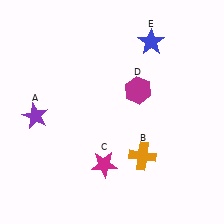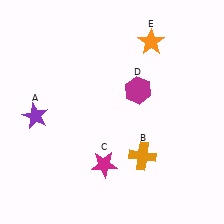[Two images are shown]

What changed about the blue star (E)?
In Image 1, E is blue. In Image 2, it changed to orange.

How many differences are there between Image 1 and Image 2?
There is 1 difference between the two images.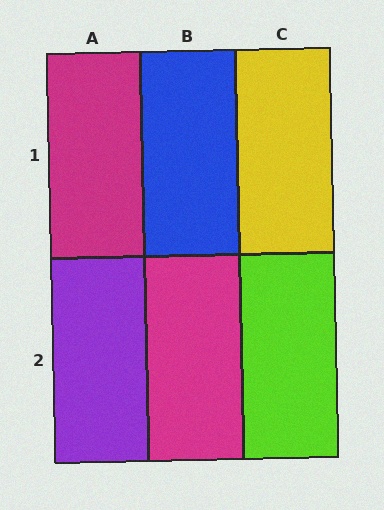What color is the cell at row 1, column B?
Blue.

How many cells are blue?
1 cell is blue.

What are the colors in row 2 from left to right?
Purple, magenta, lime.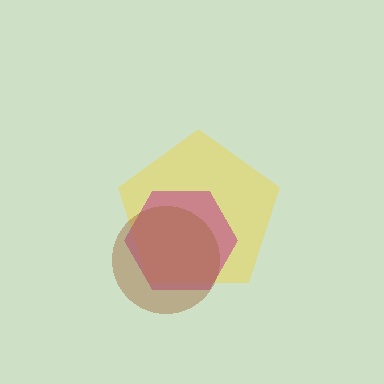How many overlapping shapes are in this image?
There are 3 overlapping shapes in the image.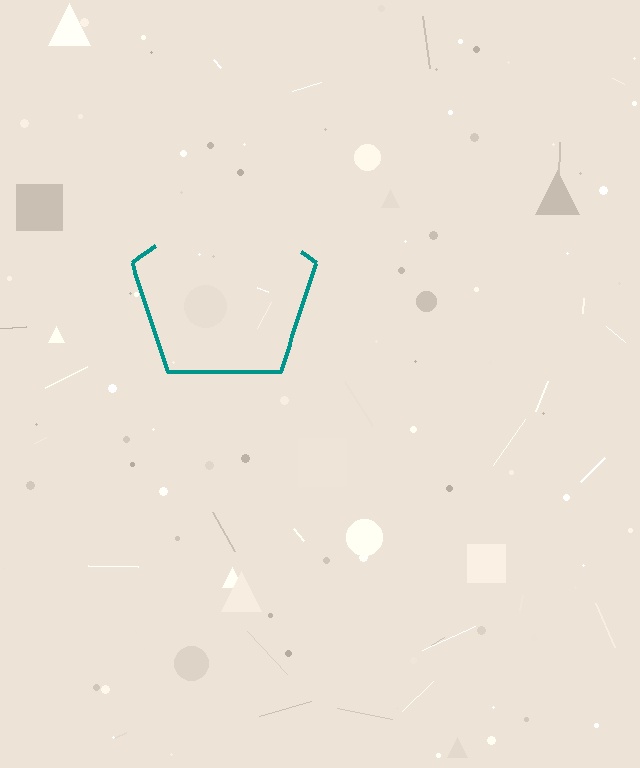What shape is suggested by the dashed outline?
The dashed outline suggests a pentagon.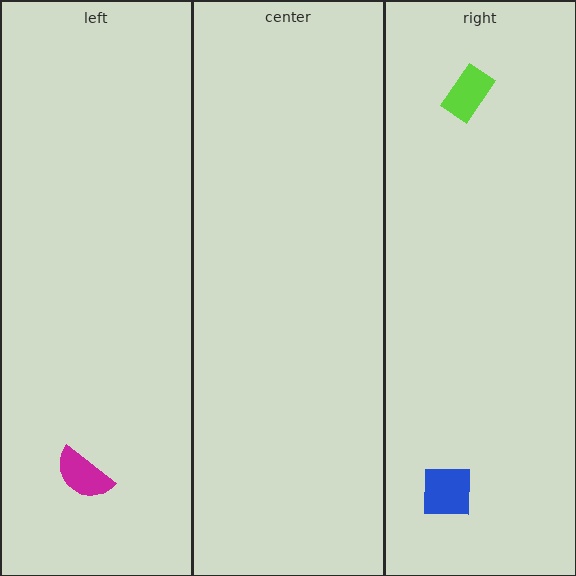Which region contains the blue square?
The right region.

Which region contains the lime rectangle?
The right region.